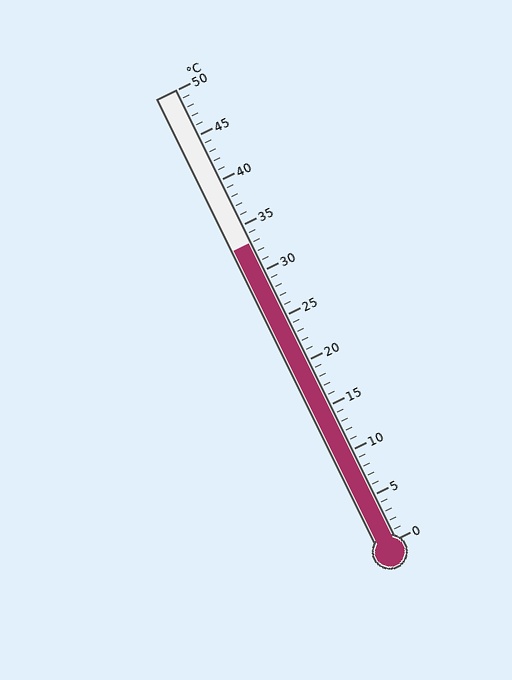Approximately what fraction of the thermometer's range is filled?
The thermometer is filled to approximately 65% of its range.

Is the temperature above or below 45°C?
The temperature is below 45°C.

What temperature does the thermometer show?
The thermometer shows approximately 33°C.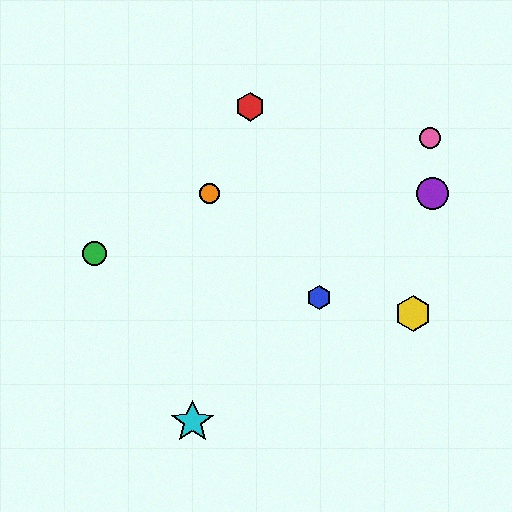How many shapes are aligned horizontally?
2 shapes (the purple circle, the orange circle) are aligned horizontally.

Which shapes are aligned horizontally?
The purple circle, the orange circle are aligned horizontally.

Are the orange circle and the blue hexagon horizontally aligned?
No, the orange circle is at y≈193 and the blue hexagon is at y≈298.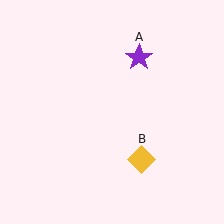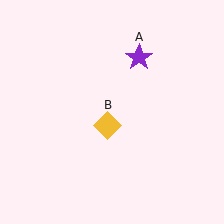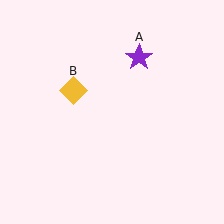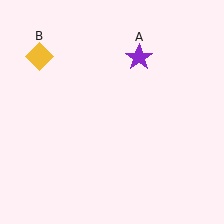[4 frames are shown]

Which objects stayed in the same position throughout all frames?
Purple star (object A) remained stationary.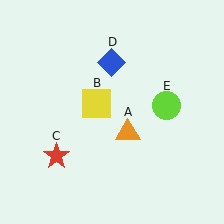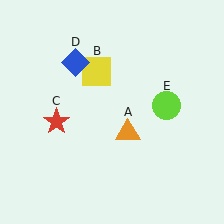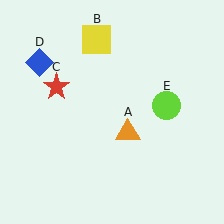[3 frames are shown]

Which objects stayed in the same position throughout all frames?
Orange triangle (object A) and lime circle (object E) remained stationary.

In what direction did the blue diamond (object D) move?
The blue diamond (object D) moved left.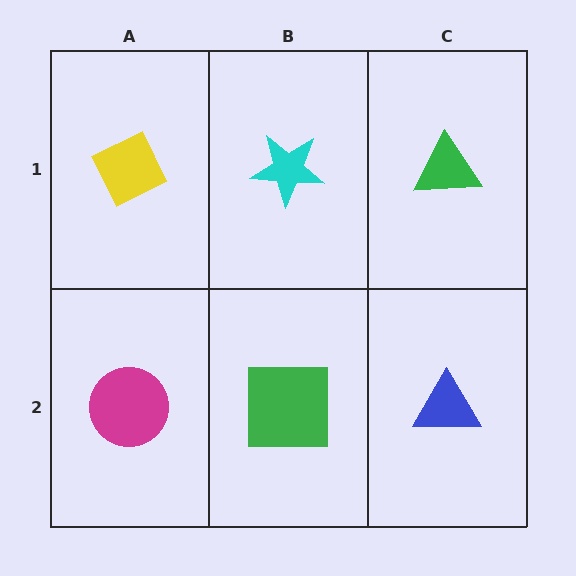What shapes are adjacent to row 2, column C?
A green triangle (row 1, column C), a green square (row 2, column B).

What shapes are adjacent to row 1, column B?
A green square (row 2, column B), a yellow diamond (row 1, column A), a green triangle (row 1, column C).